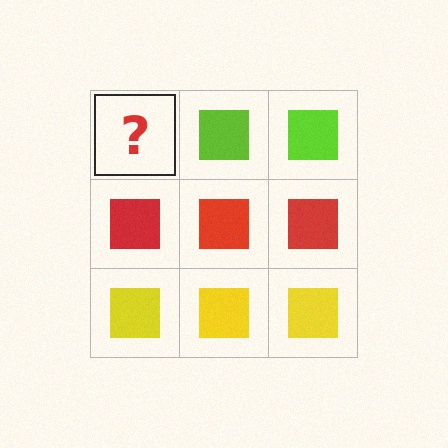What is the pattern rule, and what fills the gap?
The rule is that each row has a consistent color. The gap should be filled with a lime square.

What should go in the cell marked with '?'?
The missing cell should contain a lime square.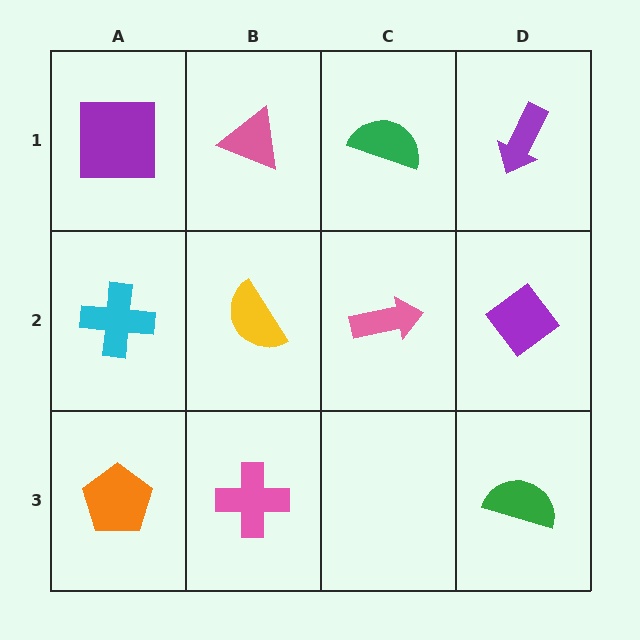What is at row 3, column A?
An orange pentagon.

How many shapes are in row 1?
4 shapes.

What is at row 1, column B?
A pink triangle.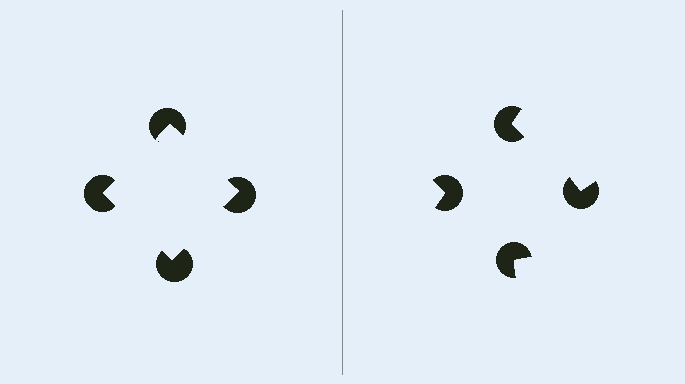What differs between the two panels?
The pac-man discs are positioned identically on both sides; only the wedge orientations differ. On the left they align to a square; on the right they are misaligned.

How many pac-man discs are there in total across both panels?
8 — 4 on each side.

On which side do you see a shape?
An illusory square appears on the left side. On the right side the wedge cuts are rotated, so no coherent shape forms.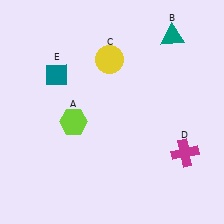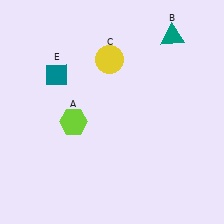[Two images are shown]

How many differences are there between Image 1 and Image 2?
There is 1 difference between the two images.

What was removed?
The magenta cross (D) was removed in Image 2.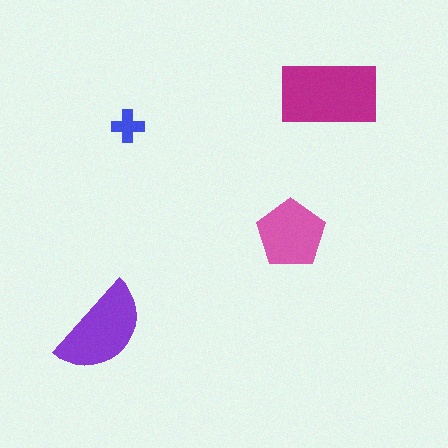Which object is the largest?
The magenta rectangle.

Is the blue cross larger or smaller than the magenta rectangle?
Smaller.